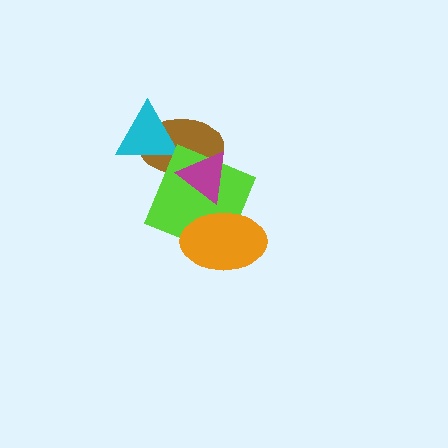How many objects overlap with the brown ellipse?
3 objects overlap with the brown ellipse.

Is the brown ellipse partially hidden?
Yes, it is partially covered by another shape.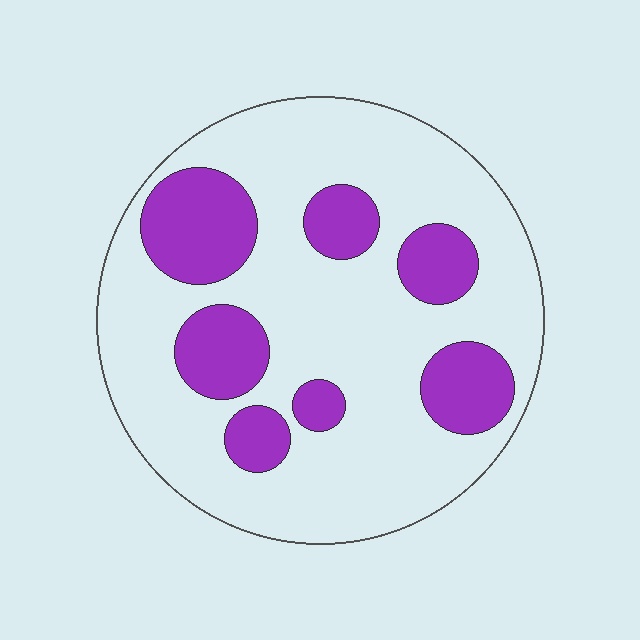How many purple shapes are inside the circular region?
7.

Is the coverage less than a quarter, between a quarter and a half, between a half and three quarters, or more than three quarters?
Between a quarter and a half.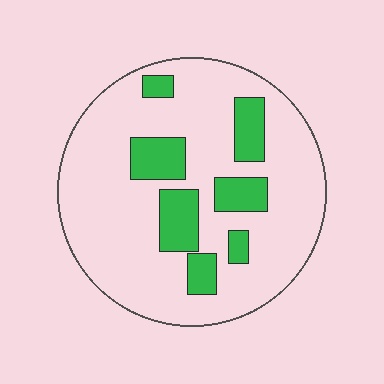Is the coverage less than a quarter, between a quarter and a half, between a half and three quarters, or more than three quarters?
Less than a quarter.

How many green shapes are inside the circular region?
7.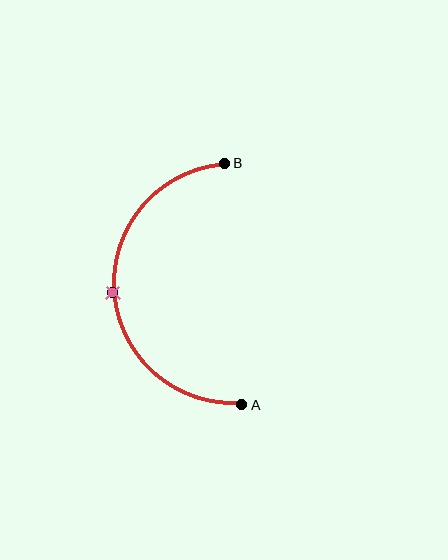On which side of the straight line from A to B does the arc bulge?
The arc bulges to the left of the straight line connecting A and B.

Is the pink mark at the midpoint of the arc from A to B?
Yes. The pink mark lies on the arc at equal arc-length from both A and B — it is the arc midpoint.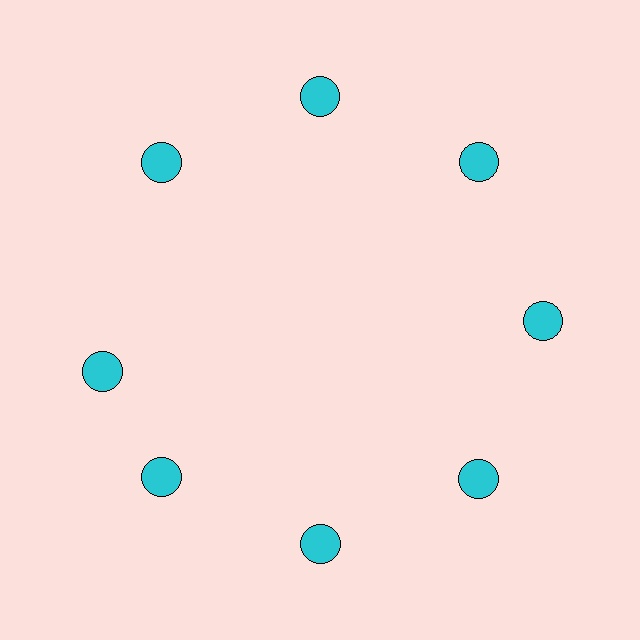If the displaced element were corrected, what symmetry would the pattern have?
It would have 8-fold rotational symmetry — the pattern would map onto itself every 45 degrees.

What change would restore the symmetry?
The symmetry would be restored by rotating it back into even spacing with its neighbors so that all 8 circles sit at equal angles and equal distance from the center.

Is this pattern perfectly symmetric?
No. The 8 cyan circles are arranged in a ring, but one element near the 9 o'clock position is rotated out of alignment along the ring, breaking the 8-fold rotational symmetry.